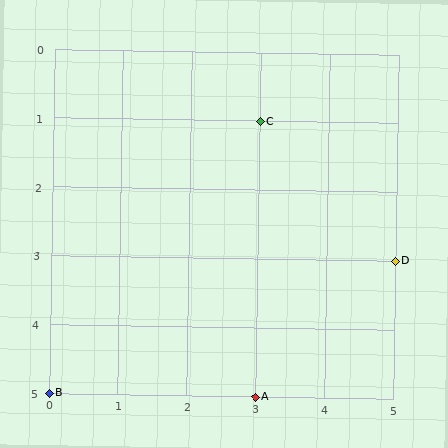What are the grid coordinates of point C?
Point C is at grid coordinates (3, 1).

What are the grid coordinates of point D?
Point D is at grid coordinates (5, 3).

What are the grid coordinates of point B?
Point B is at grid coordinates (0, 5).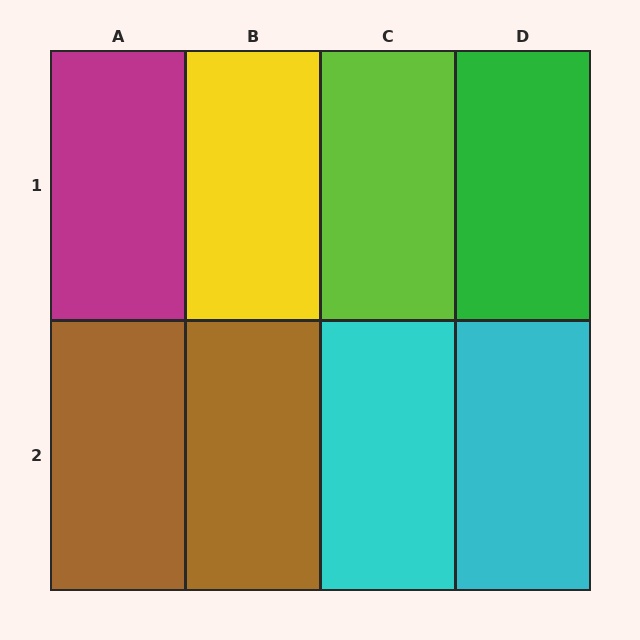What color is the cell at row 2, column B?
Brown.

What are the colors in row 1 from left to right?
Magenta, yellow, lime, green.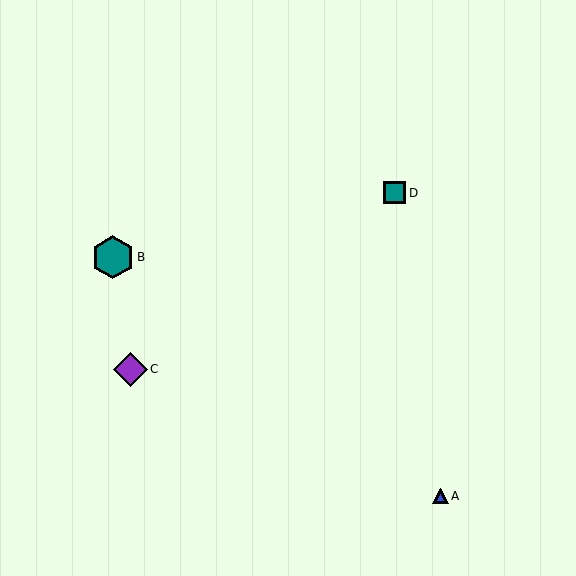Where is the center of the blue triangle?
The center of the blue triangle is at (440, 496).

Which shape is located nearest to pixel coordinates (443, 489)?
The blue triangle (labeled A) at (440, 496) is nearest to that location.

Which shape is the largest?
The teal hexagon (labeled B) is the largest.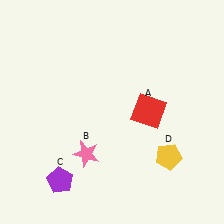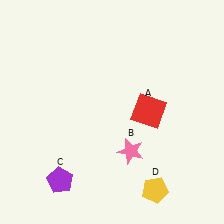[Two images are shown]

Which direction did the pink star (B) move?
The pink star (B) moved right.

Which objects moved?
The objects that moved are: the pink star (B), the yellow pentagon (D).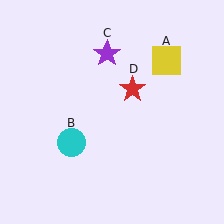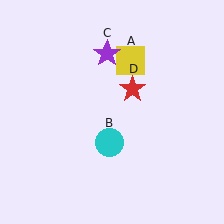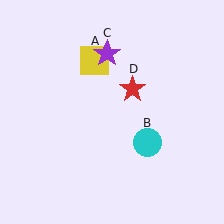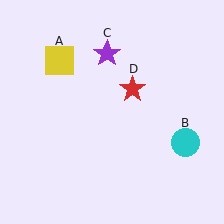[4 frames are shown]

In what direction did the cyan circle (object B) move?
The cyan circle (object B) moved right.